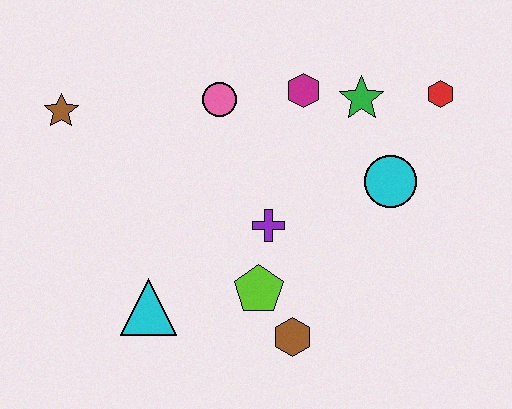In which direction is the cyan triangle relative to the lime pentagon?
The cyan triangle is to the left of the lime pentagon.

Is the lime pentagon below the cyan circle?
Yes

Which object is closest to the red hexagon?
The green star is closest to the red hexagon.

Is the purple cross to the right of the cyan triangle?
Yes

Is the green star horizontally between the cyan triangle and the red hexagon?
Yes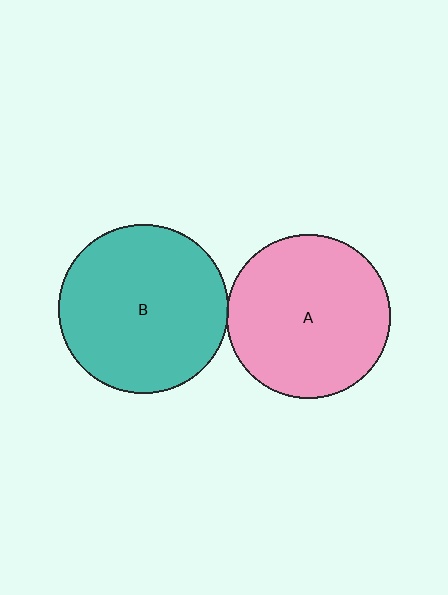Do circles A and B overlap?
Yes.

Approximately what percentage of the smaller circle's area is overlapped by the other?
Approximately 5%.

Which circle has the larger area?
Circle B (teal).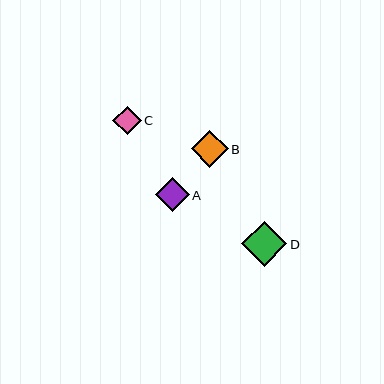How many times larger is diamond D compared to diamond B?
Diamond D is approximately 1.2 times the size of diamond B.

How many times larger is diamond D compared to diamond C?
Diamond D is approximately 1.6 times the size of diamond C.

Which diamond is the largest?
Diamond D is the largest with a size of approximately 45 pixels.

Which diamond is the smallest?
Diamond C is the smallest with a size of approximately 29 pixels.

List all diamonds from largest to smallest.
From largest to smallest: D, B, A, C.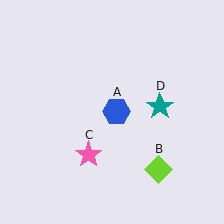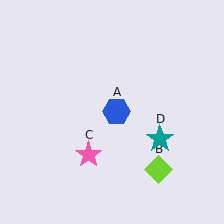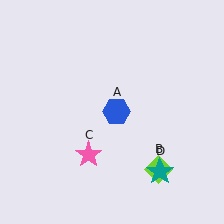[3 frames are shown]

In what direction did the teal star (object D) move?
The teal star (object D) moved down.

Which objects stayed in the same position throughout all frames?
Blue hexagon (object A) and lime diamond (object B) and pink star (object C) remained stationary.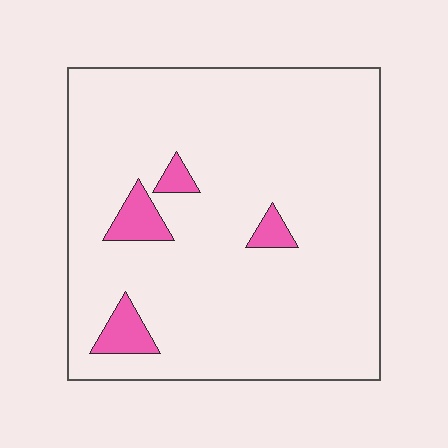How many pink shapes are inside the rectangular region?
4.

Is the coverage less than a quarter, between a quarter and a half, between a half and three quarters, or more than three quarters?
Less than a quarter.